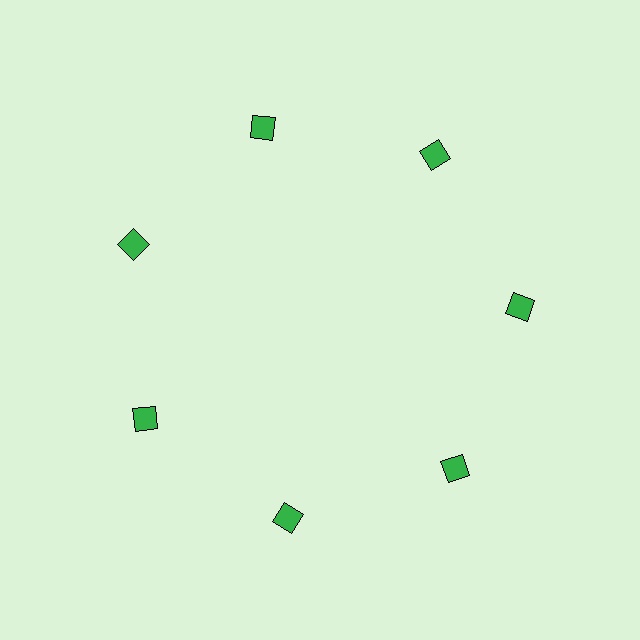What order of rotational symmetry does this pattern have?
This pattern has 7-fold rotational symmetry.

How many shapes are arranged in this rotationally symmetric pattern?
There are 7 shapes, arranged in 7 groups of 1.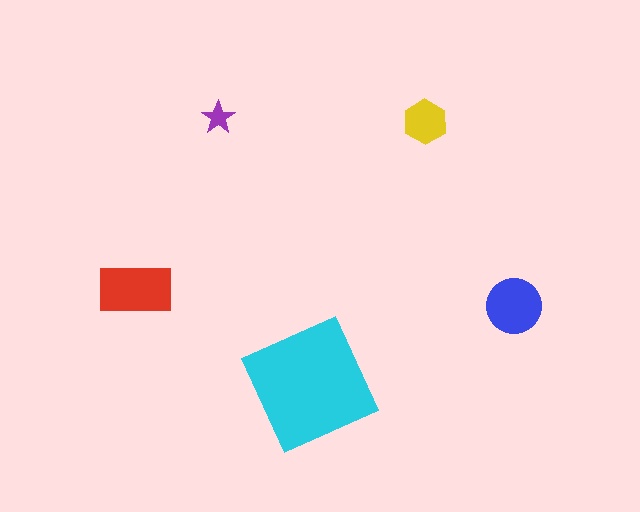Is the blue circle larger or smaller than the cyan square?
Smaller.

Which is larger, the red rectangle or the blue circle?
The red rectangle.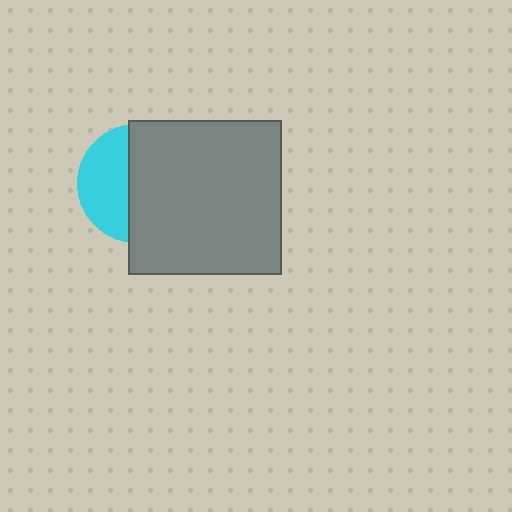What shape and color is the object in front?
The object in front is a gray square.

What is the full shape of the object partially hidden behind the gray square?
The partially hidden object is a cyan circle.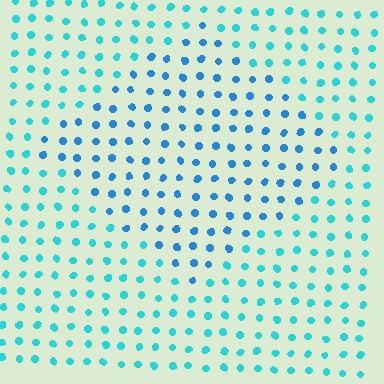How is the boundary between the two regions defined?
The boundary is defined purely by a slight shift in hue (about 27 degrees). Spacing, size, and orientation are identical on both sides.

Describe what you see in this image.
The image is filled with small cyan elements in a uniform arrangement. A diamond-shaped region is visible where the elements are tinted to a slightly different hue, forming a subtle color boundary.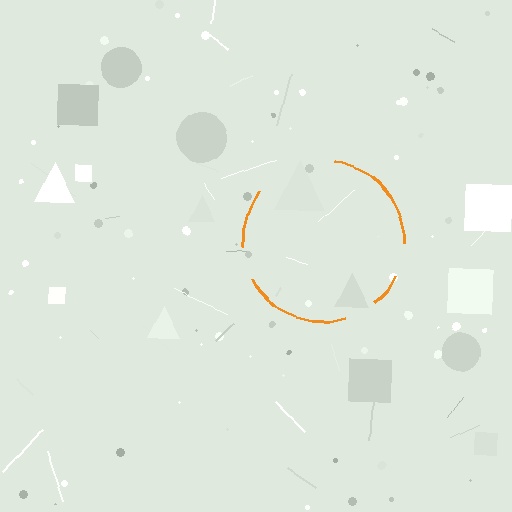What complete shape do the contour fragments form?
The contour fragments form a circle.